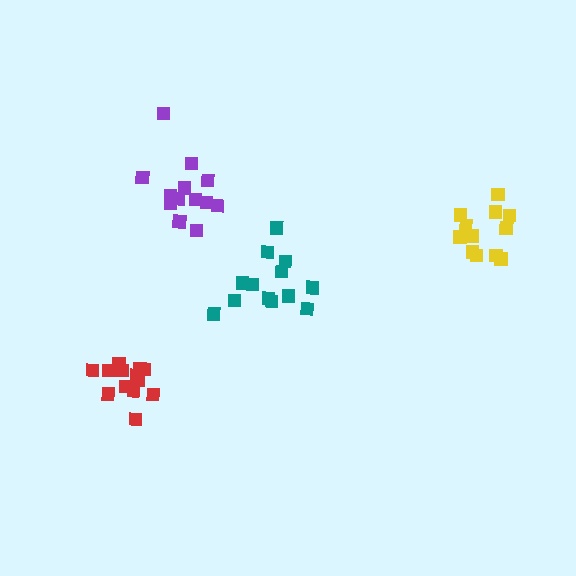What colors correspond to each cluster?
The clusters are colored: teal, purple, red, yellow.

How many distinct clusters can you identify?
There are 4 distinct clusters.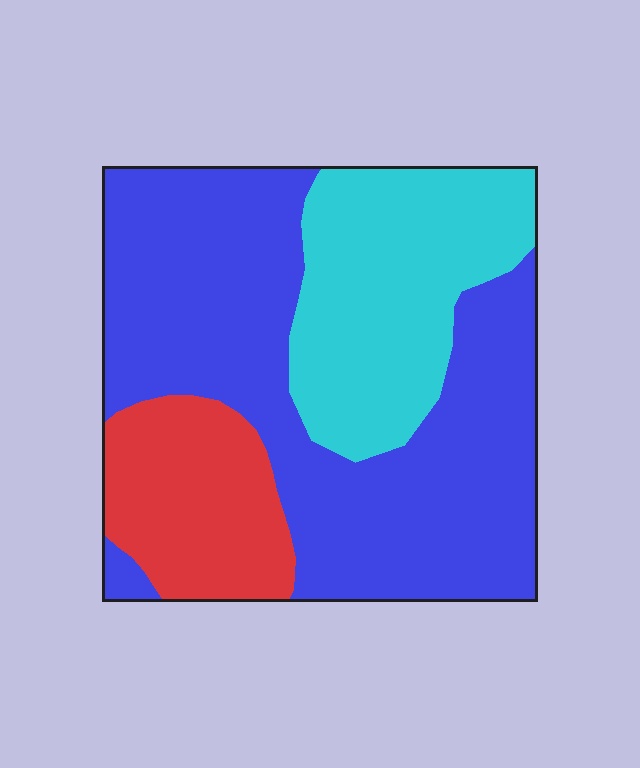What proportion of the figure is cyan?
Cyan covers about 25% of the figure.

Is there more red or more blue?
Blue.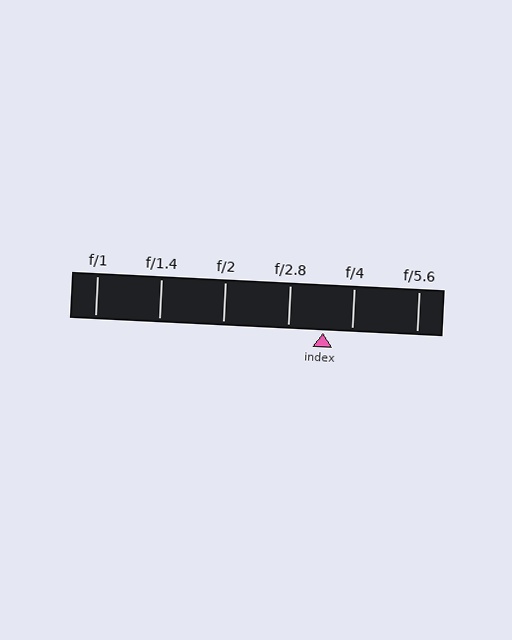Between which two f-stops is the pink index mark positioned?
The index mark is between f/2.8 and f/4.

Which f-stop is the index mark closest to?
The index mark is closest to f/4.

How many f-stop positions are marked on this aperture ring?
There are 6 f-stop positions marked.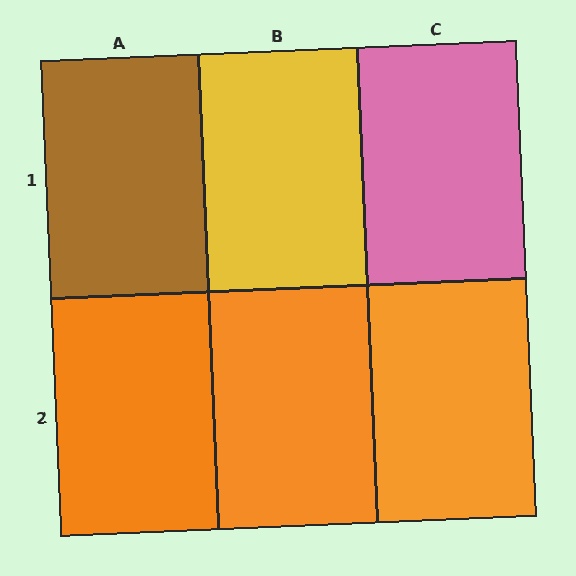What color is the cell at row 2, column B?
Orange.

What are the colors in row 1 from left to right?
Brown, yellow, pink.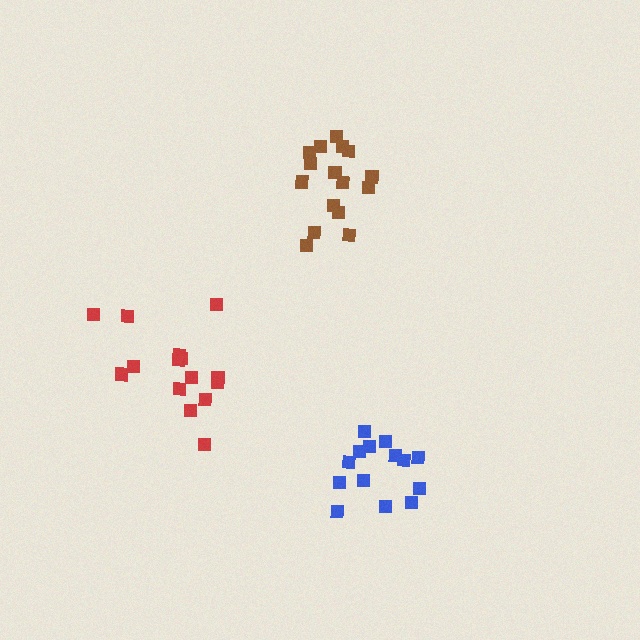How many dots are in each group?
Group 1: 16 dots, Group 2: 14 dots, Group 3: 15 dots (45 total).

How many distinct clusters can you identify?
There are 3 distinct clusters.